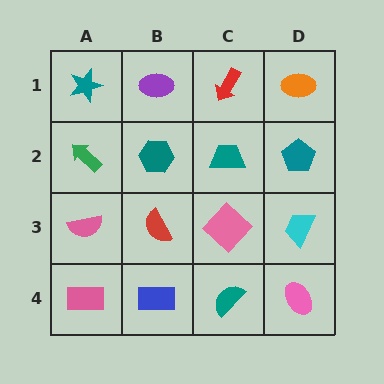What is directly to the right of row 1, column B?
A red arrow.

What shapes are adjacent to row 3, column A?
A green arrow (row 2, column A), a pink rectangle (row 4, column A), a red semicircle (row 3, column B).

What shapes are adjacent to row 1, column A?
A green arrow (row 2, column A), a purple ellipse (row 1, column B).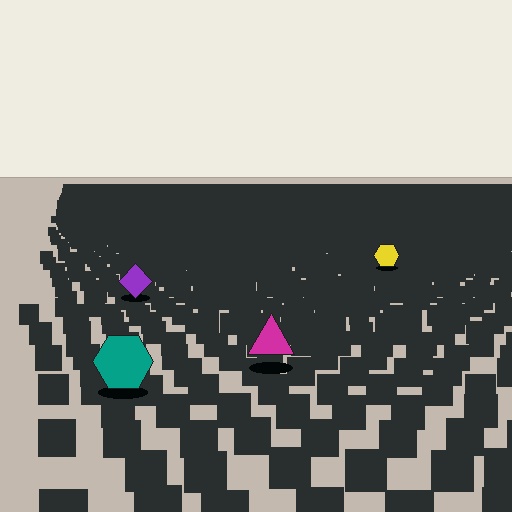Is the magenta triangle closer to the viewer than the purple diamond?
Yes. The magenta triangle is closer — you can tell from the texture gradient: the ground texture is coarser near it.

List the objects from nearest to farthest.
From nearest to farthest: the teal hexagon, the magenta triangle, the purple diamond, the yellow hexagon.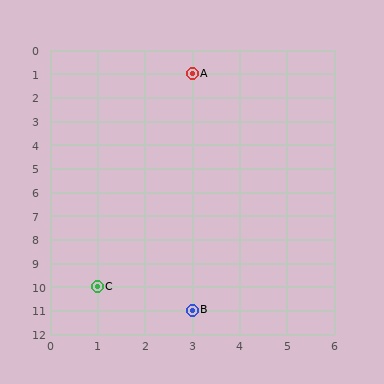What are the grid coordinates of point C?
Point C is at grid coordinates (1, 10).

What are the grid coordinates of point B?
Point B is at grid coordinates (3, 11).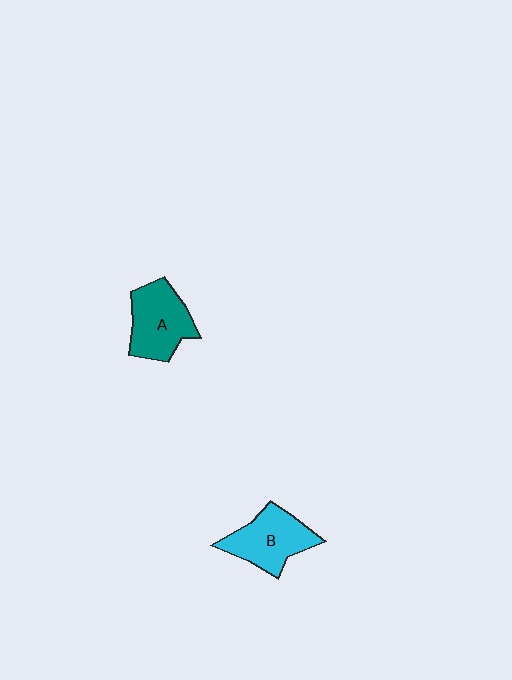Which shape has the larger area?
Shape A (teal).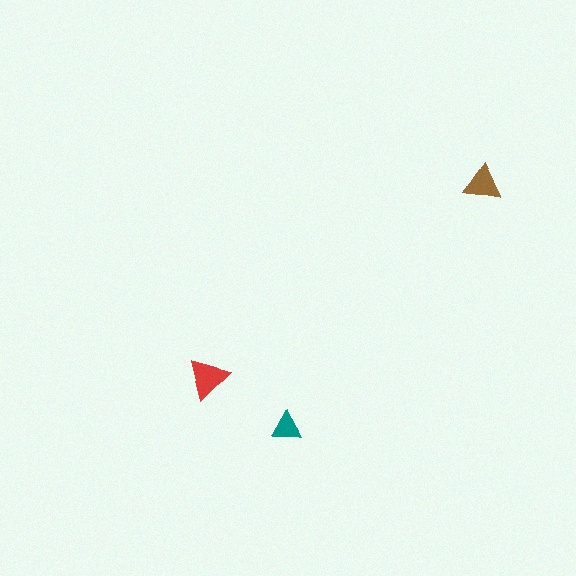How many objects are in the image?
There are 3 objects in the image.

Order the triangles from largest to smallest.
the red one, the brown one, the teal one.